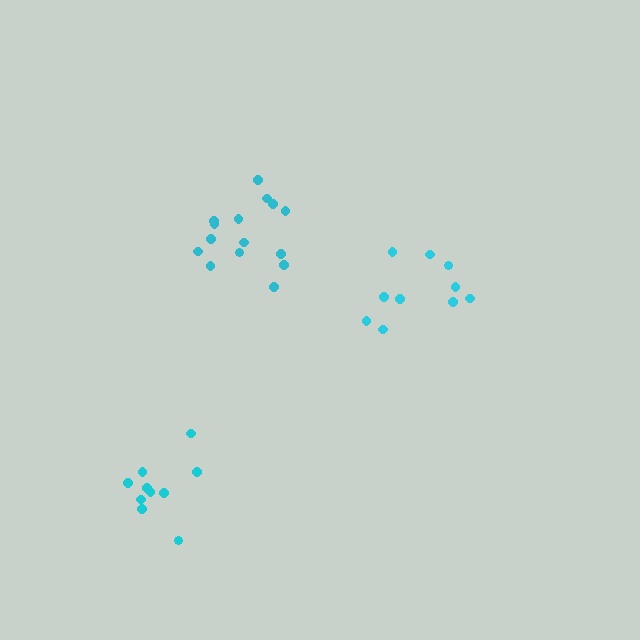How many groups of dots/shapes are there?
There are 3 groups.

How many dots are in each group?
Group 1: 10 dots, Group 2: 15 dots, Group 3: 10 dots (35 total).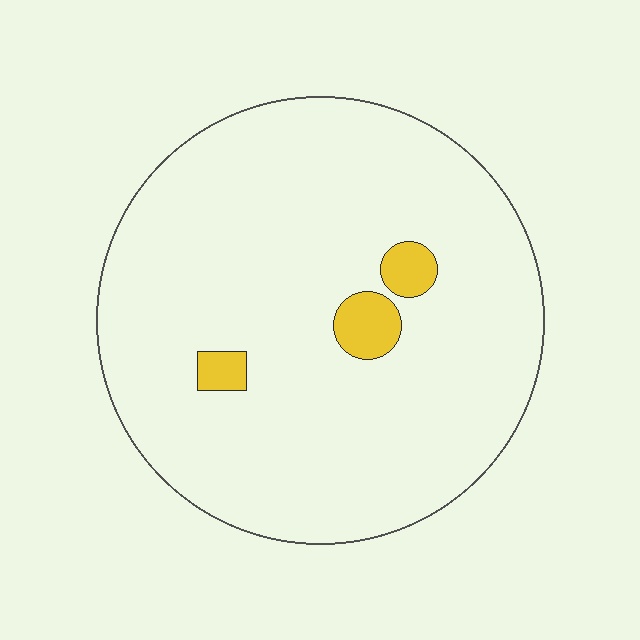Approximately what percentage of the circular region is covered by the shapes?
Approximately 5%.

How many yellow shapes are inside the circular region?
3.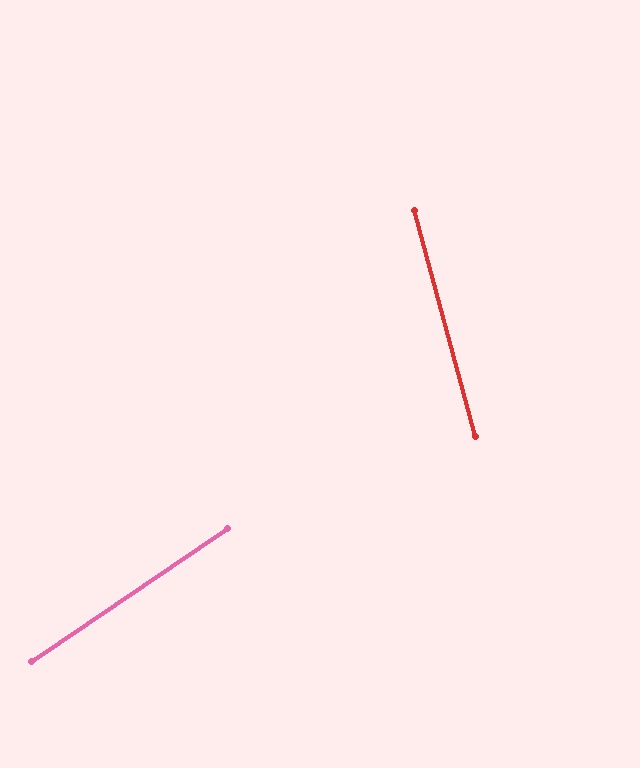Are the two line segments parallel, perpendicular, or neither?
Neither parallel nor perpendicular — they differ by about 71°.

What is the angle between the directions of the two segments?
Approximately 71 degrees.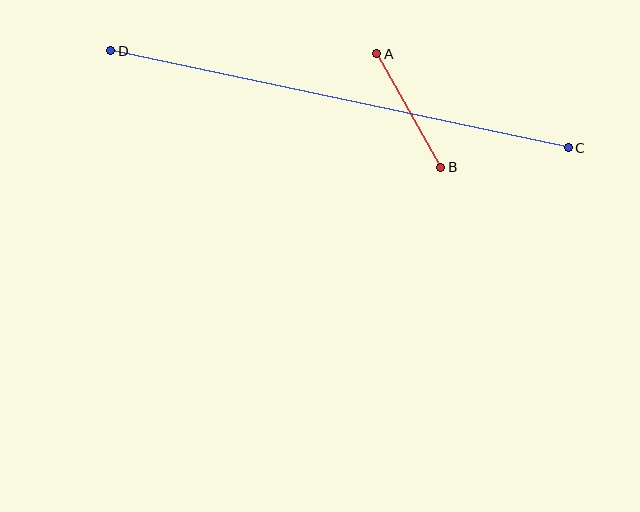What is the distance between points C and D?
The distance is approximately 468 pixels.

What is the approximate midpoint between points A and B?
The midpoint is at approximately (409, 110) pixels.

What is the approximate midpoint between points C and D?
The midpoint is at approximately (340, 99) pixels.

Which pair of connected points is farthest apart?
Points C and D are farthest apart.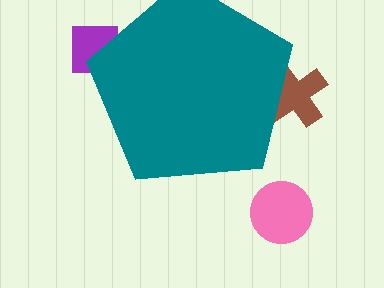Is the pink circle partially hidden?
No, the pink circle is fully visible.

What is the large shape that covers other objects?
A teal pentagon.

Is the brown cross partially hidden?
Yes, the brown cross is partially hidden behind the teal pentagon.